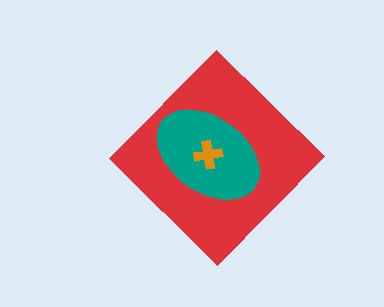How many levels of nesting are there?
3.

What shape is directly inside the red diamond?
The teal ellipse.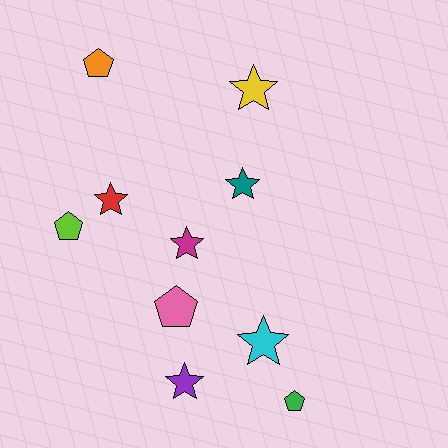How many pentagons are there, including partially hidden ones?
There are 4 pentagons.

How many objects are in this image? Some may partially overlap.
There are 10 objects.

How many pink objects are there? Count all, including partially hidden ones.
There is 1 pink object.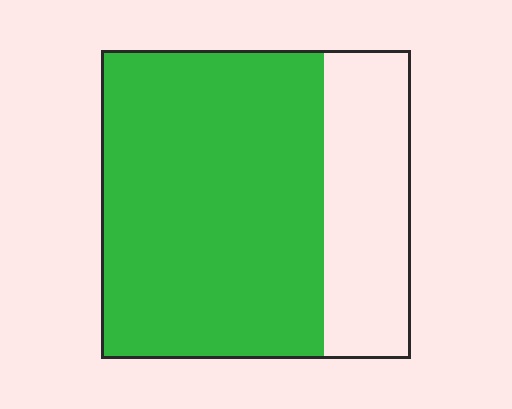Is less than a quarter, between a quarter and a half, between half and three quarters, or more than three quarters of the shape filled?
Between half and three quarters.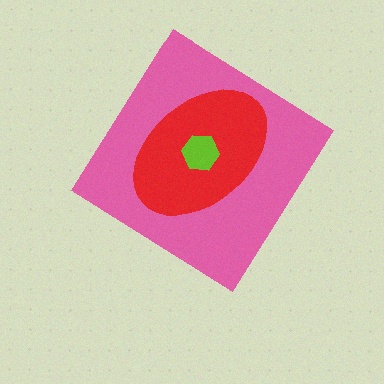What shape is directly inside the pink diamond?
The red ellipse.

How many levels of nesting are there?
3.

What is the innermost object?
The lime hexagon.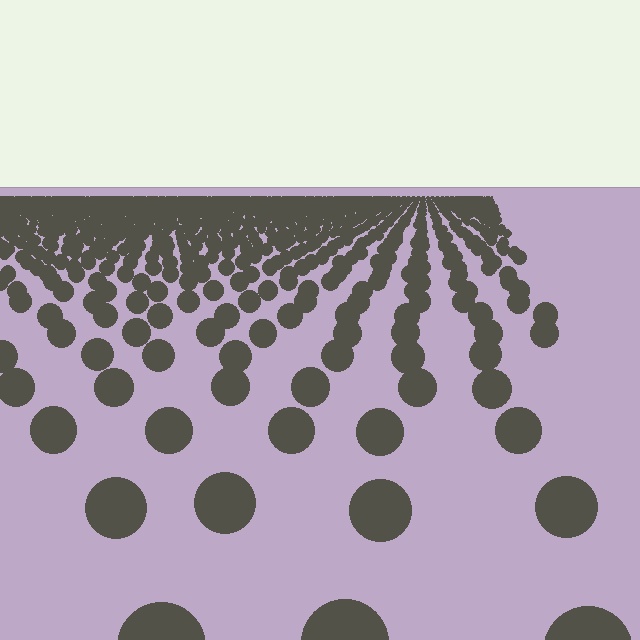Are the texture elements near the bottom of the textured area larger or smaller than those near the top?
Larger. Near the bottom, elements are closer to the viewer and appear at a bigger on-screen size.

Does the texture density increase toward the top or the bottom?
Density increases toward the top.